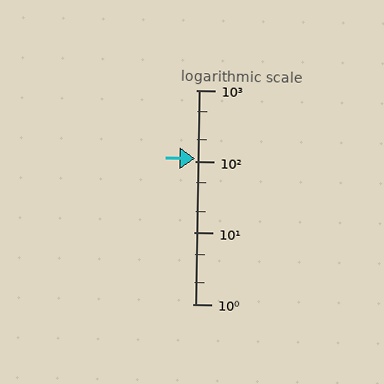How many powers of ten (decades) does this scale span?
The scale spans 3 decades, from 1 to 1000.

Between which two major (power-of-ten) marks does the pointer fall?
The pointer is between 100 and 1000.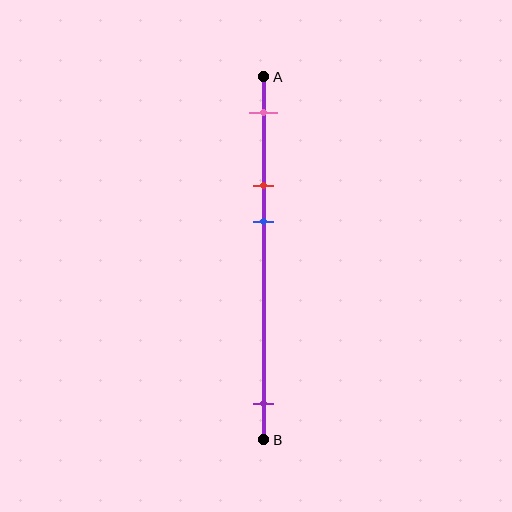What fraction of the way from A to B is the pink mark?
The pink mark is approximately 10% (0.1) of the way from A to B.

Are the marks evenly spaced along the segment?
No, the marks are not evenly spaced.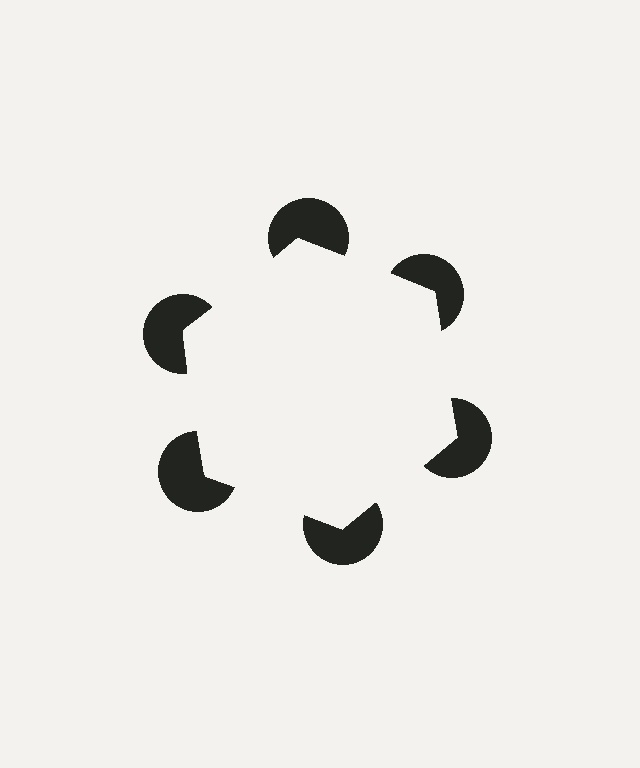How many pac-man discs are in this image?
There are 6 — one at each vertex of the illusory hexagon.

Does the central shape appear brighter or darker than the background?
It typically appears slightly brighter than the background, even though no actual brightness change is drawn.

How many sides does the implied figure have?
6 sides.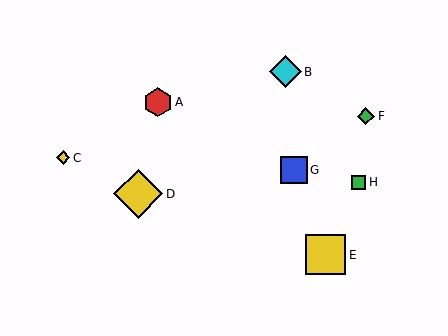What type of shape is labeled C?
Shape C is a yellow diamond.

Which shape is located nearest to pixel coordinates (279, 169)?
The blue square (labeled G) at (294, 170) is nearest to that location.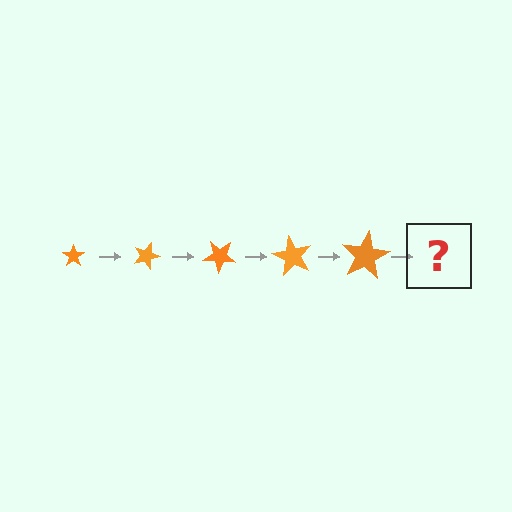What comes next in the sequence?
The next element should be a star, larger than the previous one and rotated 100 degrees from the start.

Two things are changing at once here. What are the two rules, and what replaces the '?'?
The two rules are that the star grows larger each step and it rotates 20 degrees each step. The '?' should be a star, larger than the previous one and rotated 100 degrees from the start.